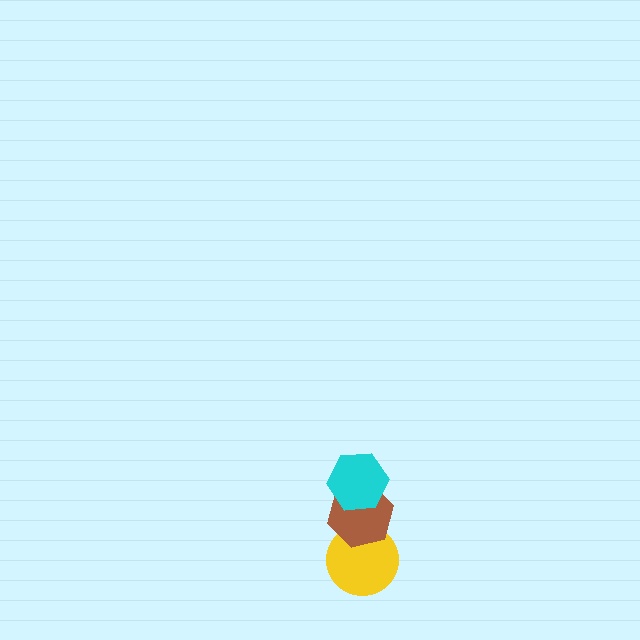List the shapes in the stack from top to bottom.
From top to bottom: the cyan hexagon, the brown hexagon, the yellow circle.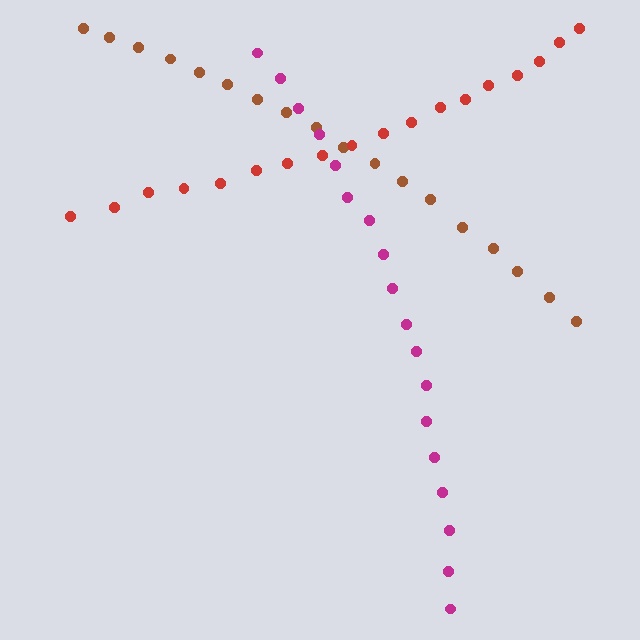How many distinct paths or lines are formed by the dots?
There are 3 distinct paths.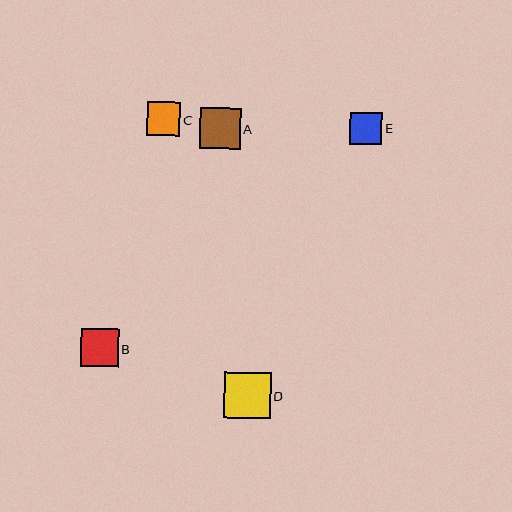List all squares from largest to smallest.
From largest to smallest: D, A, B, C, E.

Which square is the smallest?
Square E is the smallest with a size of approximately 32 pixels.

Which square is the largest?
Square D is the largest with a size of approximately 46 pixels.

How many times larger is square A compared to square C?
Square A is approximately 1.2 times the size of square C.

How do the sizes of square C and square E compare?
Square C and square E are approximately the same size.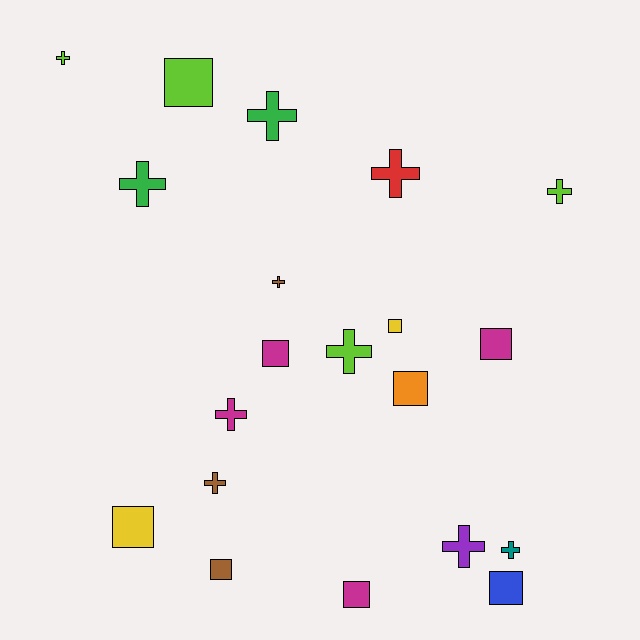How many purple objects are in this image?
There is 1 purple object.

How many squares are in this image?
There are 9 squares.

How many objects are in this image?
There are 20 objects.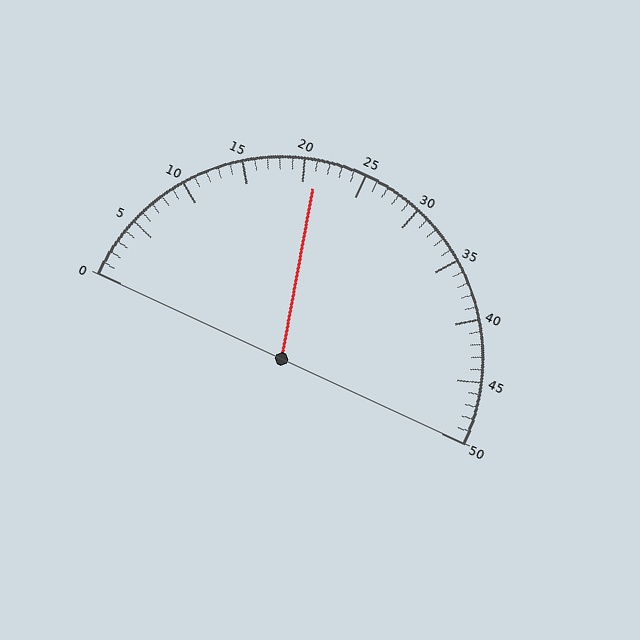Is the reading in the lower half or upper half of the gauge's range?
The reading is in the lower half of the range (0 to 50).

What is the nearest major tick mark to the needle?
The nearest major tick mark is 20.